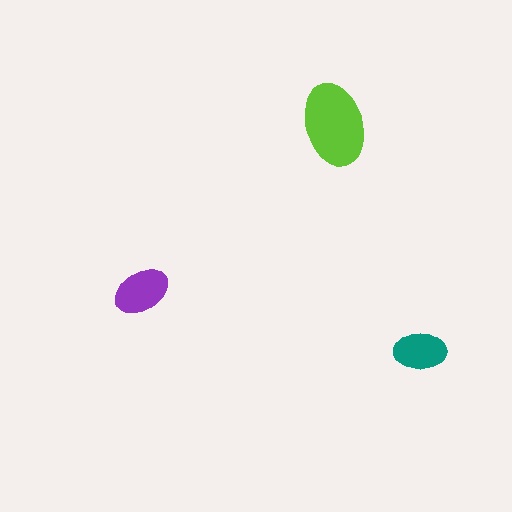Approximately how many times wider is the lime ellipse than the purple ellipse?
About 1.5 times wider.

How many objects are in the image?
There are 3 objects in the image.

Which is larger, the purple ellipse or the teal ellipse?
The purple one.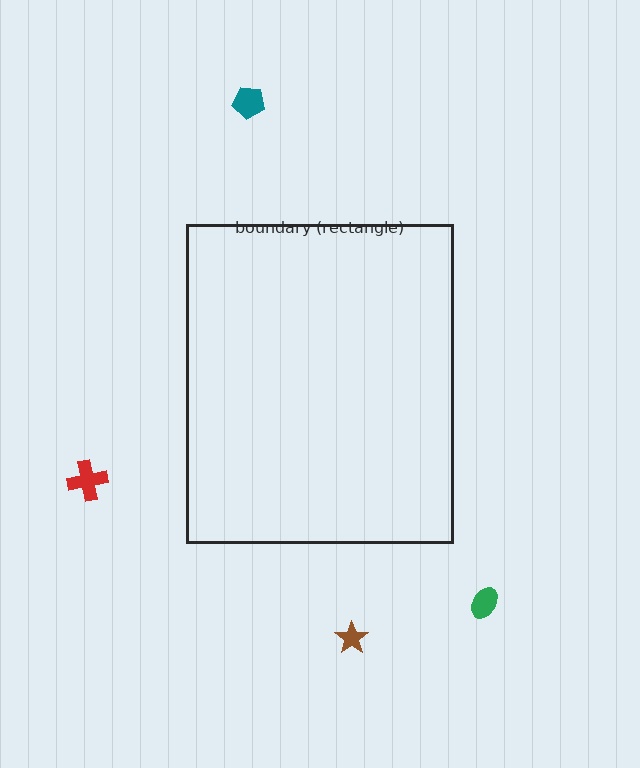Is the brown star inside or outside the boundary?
Outside.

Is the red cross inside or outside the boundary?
Outside.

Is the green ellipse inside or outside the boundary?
Outside.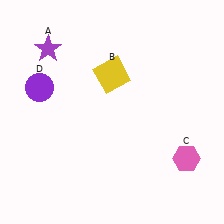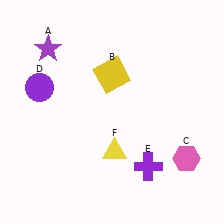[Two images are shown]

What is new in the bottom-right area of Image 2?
A yellow triangle (F) was added in the bottom-right area of Image 2.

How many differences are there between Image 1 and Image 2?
There are 2 differences between the two images.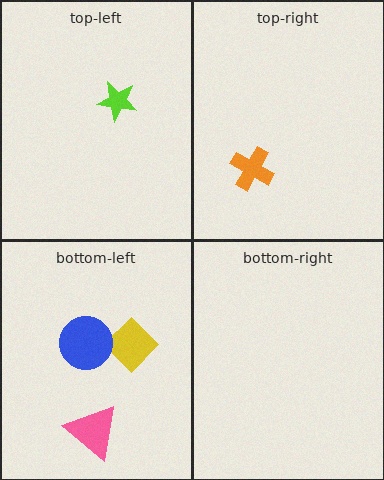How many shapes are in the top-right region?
1.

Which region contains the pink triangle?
The bottom-left region.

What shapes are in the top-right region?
The orange cross.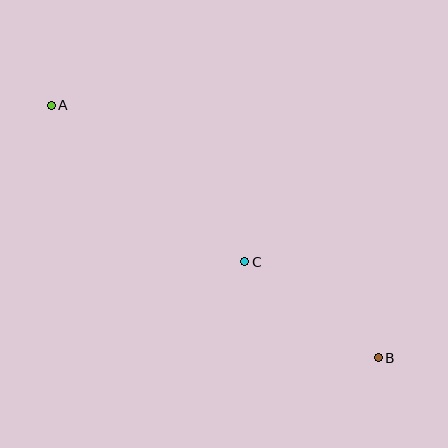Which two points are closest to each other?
Points B and C are closest to each other.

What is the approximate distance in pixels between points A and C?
The distance between A and C is approximately 249 pixels.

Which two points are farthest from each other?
Points A and B are farthest from each other.